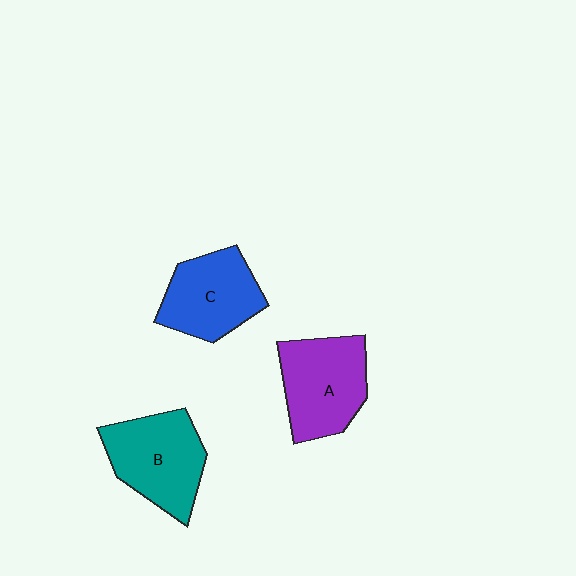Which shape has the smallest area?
Shape C (blue).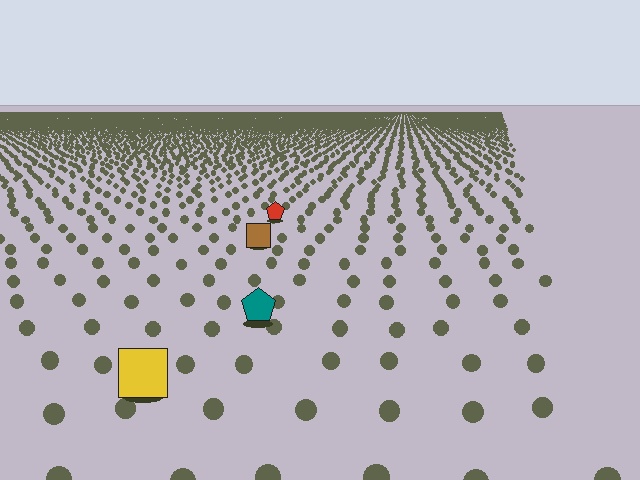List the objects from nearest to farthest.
From nearest to farthest: the yellow square, the teal pentagon, the brown square, the red pentagon.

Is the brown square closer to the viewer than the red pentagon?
Yes. The brown square is closer — you can tell from the texture gradient: the ground texture is coarser near it.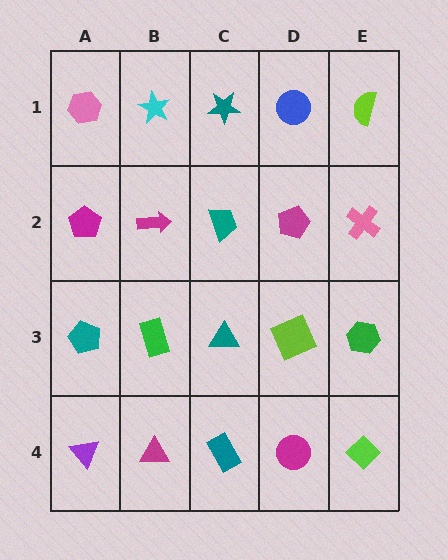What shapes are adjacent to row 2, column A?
A pink hexagon (row 1, column A), a teal pentagon (row 3, column A), a magenta arrow (row 2, column B).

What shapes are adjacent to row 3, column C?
A teal trapezoid (row 2, column C), a teal rectangle (row 4, column C), a green rectangle (row 3, column B), a lime square (row 3, column D).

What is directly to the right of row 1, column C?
A blue circle.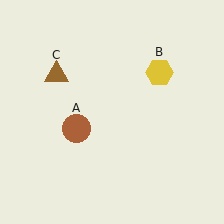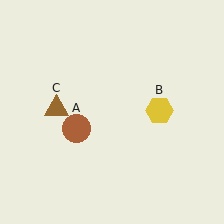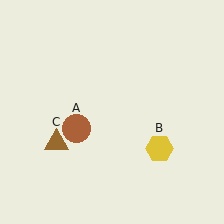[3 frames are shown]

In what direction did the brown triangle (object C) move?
The brown triangle (object C) moved down.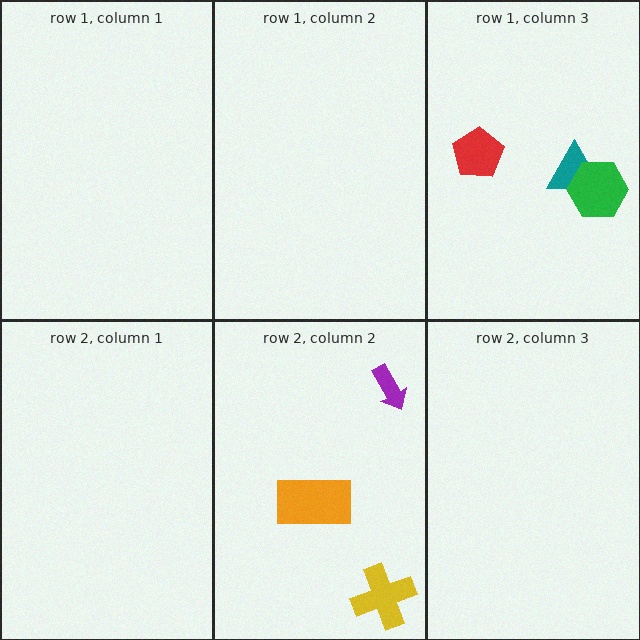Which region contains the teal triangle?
The row 1, column 3 region.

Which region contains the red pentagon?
The row 1, column 3 region.